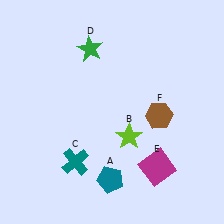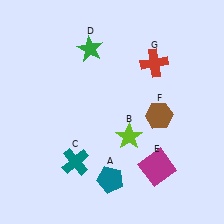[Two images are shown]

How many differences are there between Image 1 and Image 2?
There is 1 difference between the two images.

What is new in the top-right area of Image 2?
A red cross (G) was added in the top-right area of Image 2.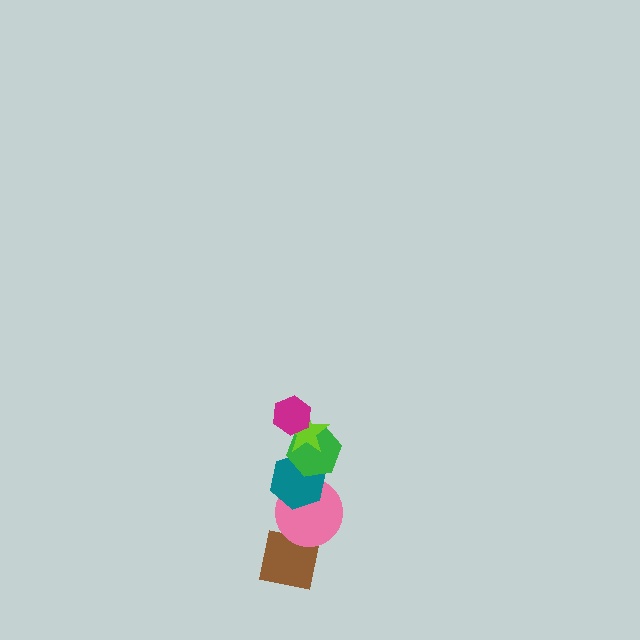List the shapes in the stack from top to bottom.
From top to bottom: the magenta hexagon, the lime star, the green hexagon, the teal hexagon, the pink circle, the brown square.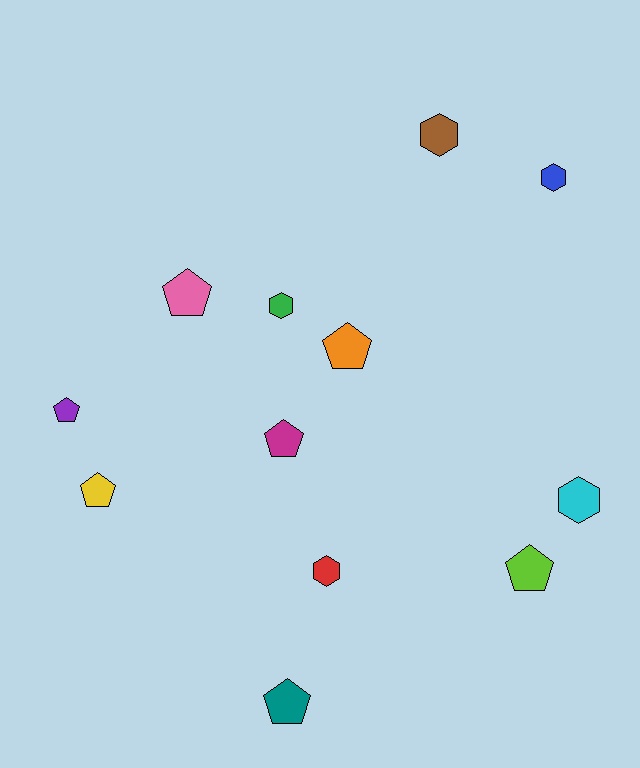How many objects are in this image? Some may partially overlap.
There are 12 objects.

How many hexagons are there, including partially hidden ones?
There are 5 hexagons.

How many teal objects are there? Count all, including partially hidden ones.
There is 1 teal object.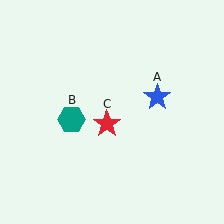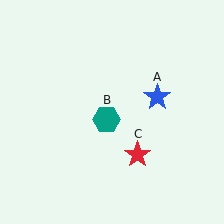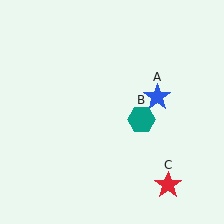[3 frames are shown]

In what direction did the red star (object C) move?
The red star (object C) moved down and to the right.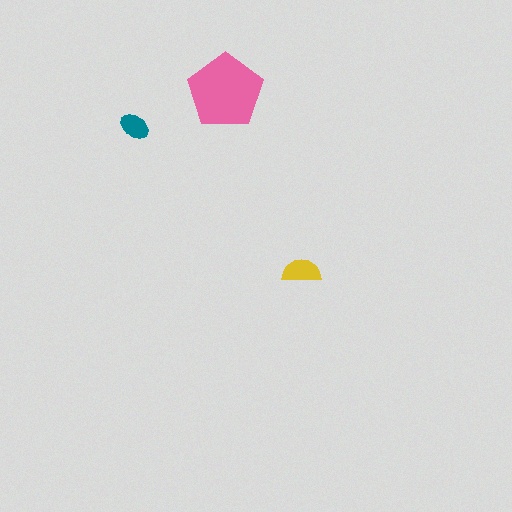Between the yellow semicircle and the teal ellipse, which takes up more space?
The yellow semicircle.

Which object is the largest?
The pink pentagon.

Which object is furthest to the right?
The yellow semicircle is rightmost.